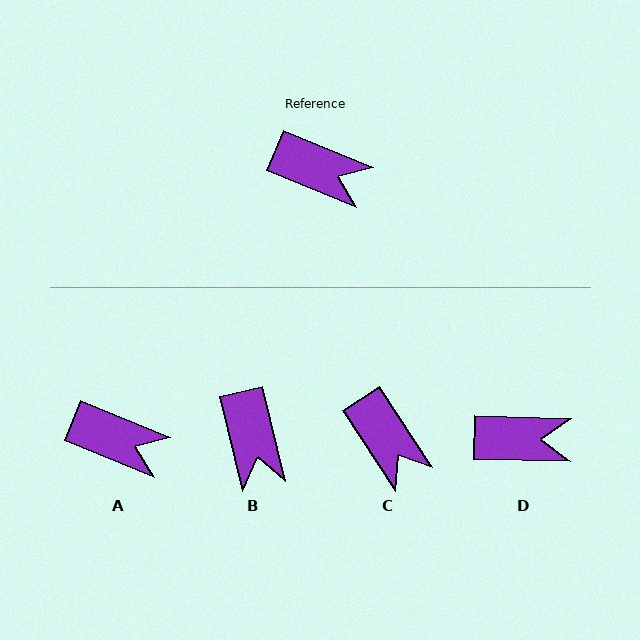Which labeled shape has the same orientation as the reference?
A.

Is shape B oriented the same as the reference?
No, it is off by about 54 degrees.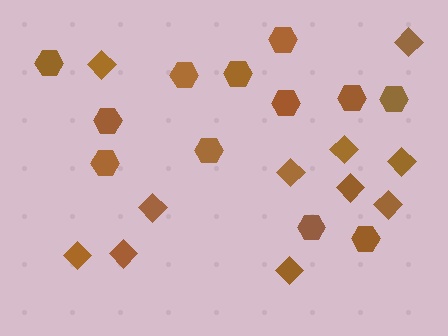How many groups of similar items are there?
There are 2 groups: one group of hexagons (12) and one group of diamonds (11).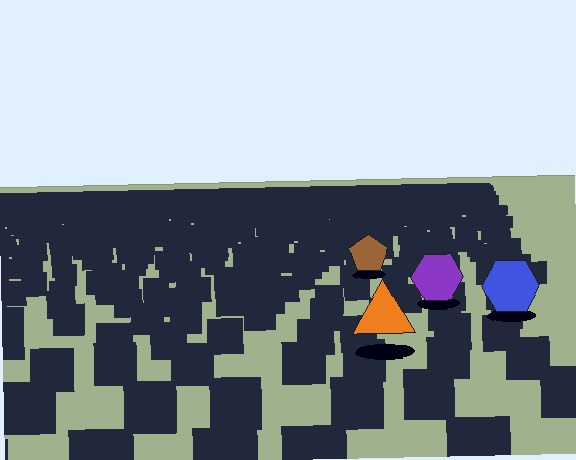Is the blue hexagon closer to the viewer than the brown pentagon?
Yes. The blue hexagon is closer — you can tell from the texture gradient: the ground texture is coarser near it.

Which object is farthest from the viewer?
The brown pentagon is farthest from the viewer. It appears smaller and the ground texture around it is denser.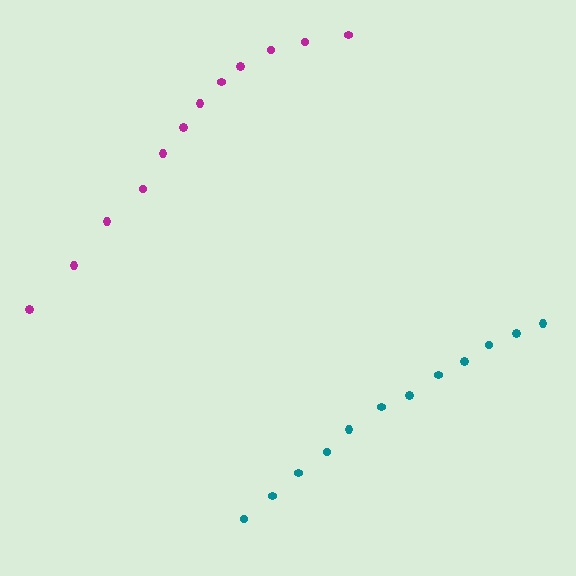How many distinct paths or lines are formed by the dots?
There are 2 distinct paths.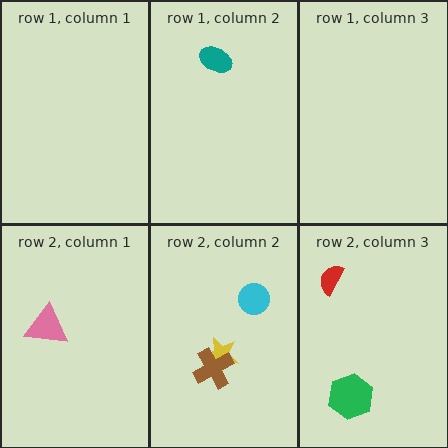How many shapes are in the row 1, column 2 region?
1.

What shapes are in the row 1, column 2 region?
The teal ellipse.